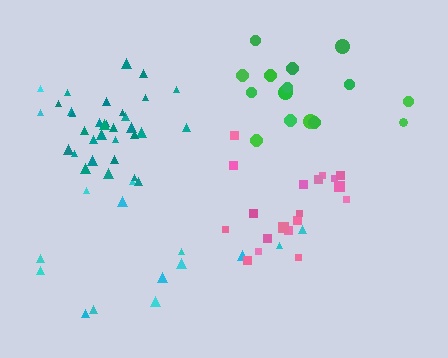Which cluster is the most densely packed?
Teal.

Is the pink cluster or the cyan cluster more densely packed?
Pink.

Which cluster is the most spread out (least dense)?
Cyan.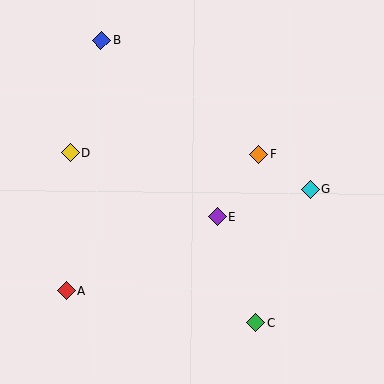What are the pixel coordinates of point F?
Point F is at (259, 154).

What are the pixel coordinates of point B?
Point B is at (101, 40).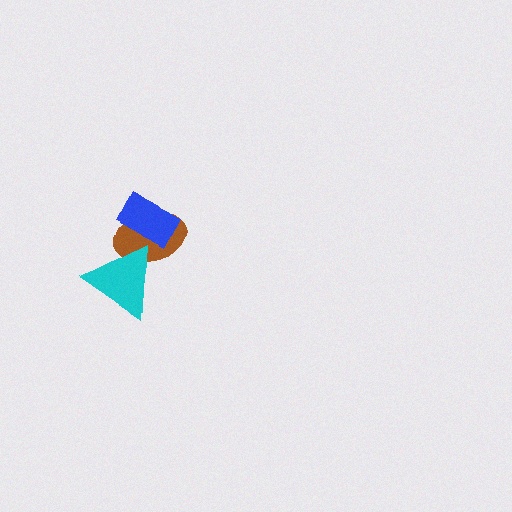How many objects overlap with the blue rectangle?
1 object overlaps with the blue rectangle.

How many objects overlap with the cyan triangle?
1 object overlaps with the cyan triangle.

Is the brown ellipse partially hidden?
Yes, it is partially covered by another shape.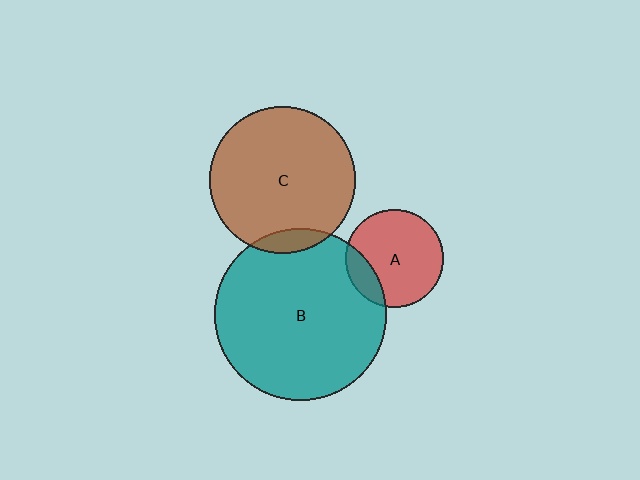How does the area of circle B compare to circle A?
Approximately 3.1 times.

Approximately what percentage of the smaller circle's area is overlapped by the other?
Approximately 15%.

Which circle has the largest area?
Circle B (teal).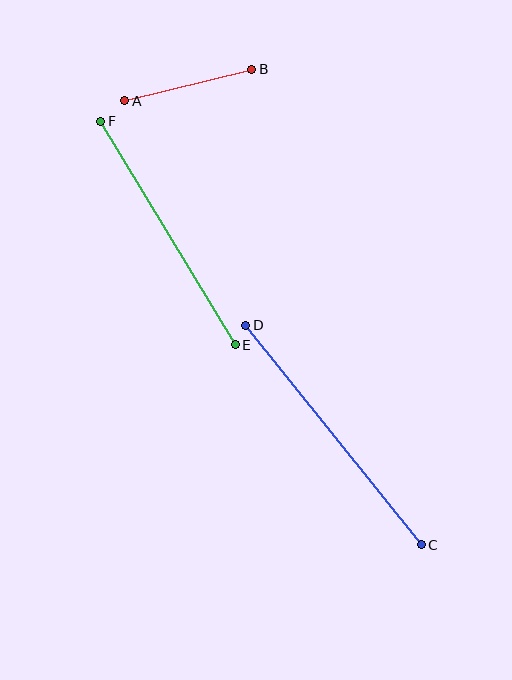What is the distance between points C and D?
The distance is approximately 281 pixels.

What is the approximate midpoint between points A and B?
The midpoint is at approximately (188, 85) pixels.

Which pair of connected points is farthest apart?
Points C and D are farthest apart.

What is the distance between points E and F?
The distance is approximately 261 pixels.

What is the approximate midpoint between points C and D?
The midpoint is at approximately (333, 435) pixels.